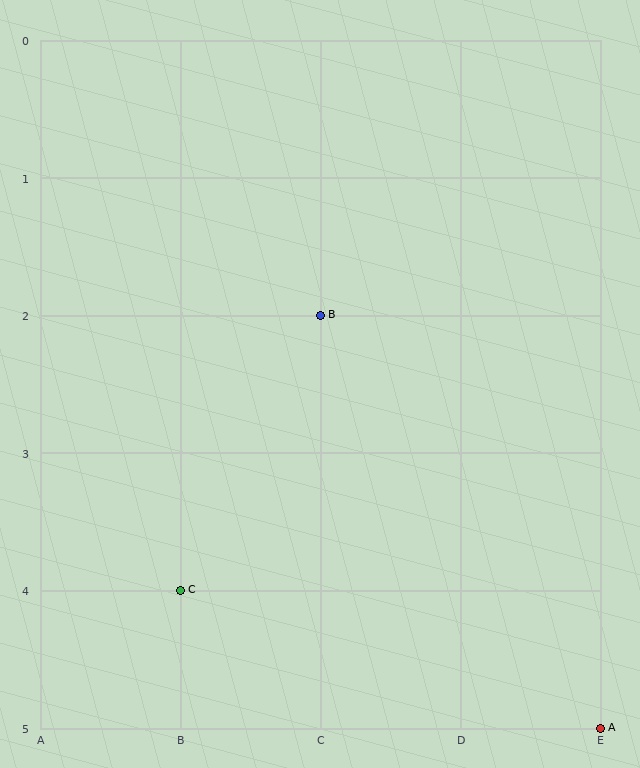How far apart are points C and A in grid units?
Points C and A are 3 columns and 1 row apart (about 3.2 grid units diagonally).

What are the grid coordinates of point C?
Point C is at grid coordinates (B, 4).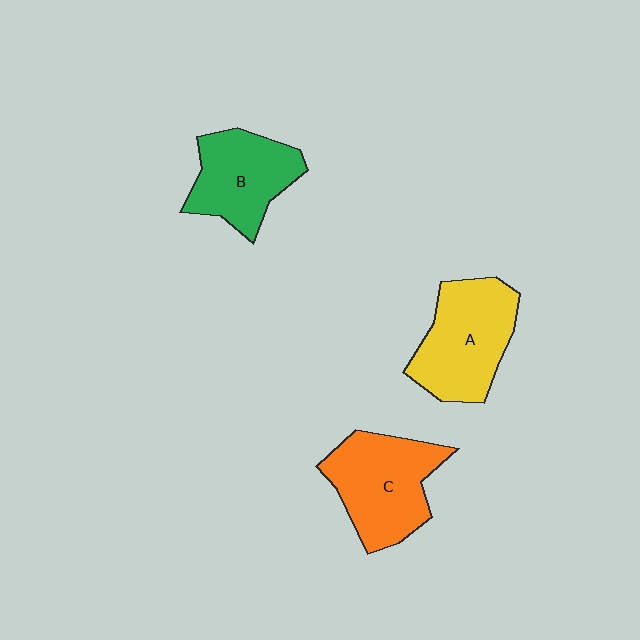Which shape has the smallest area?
Shape B (green).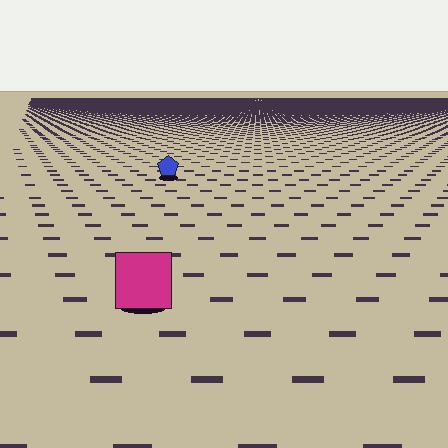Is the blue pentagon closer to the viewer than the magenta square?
No. The magenta square is closer — you can tell from the texture gradient: the ground texture is coarser near it.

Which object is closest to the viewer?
The magenta square is closest. The texture marks near it are larger and more spread out.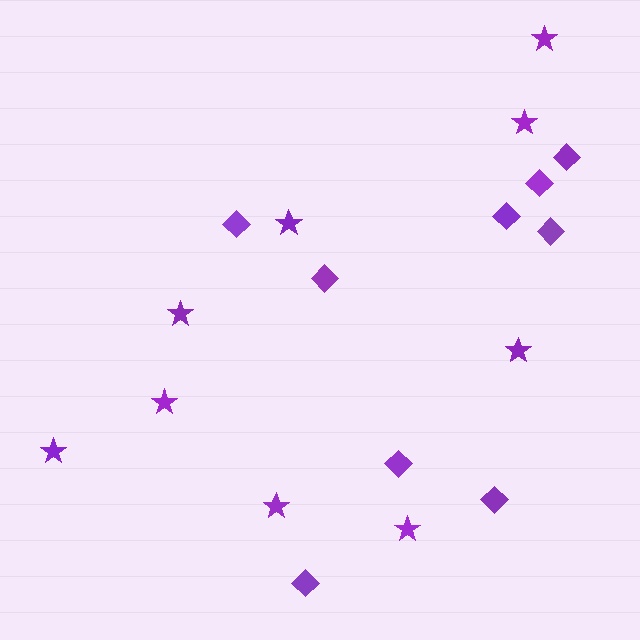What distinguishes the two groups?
There are 2 groups: one group of stars (9) and one group of diamonds (9).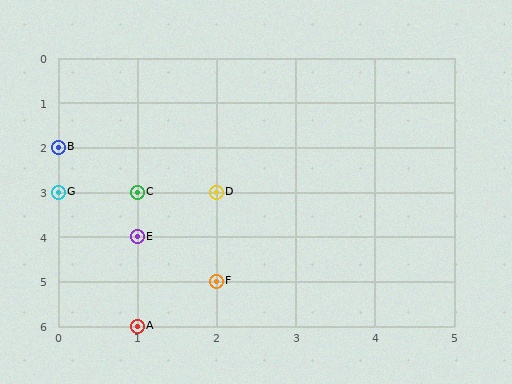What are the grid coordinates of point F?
Point F is at grid coordinates (2, 5).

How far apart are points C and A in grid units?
Points C and A are 3 rows apart.